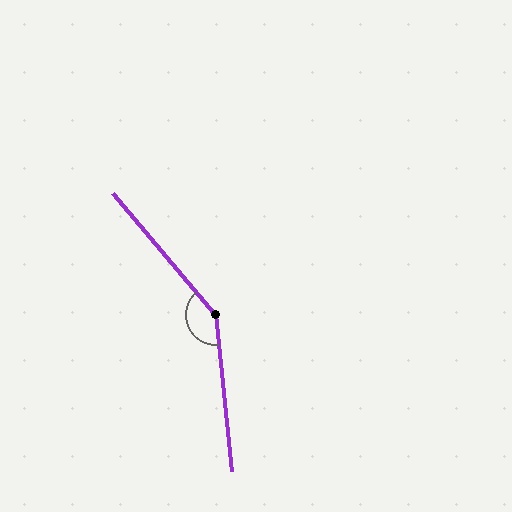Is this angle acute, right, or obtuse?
It is obtuse.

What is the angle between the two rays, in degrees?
Approximately 146 degrees.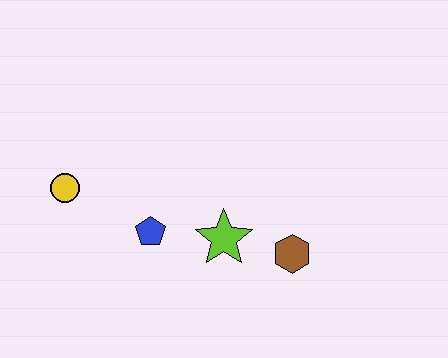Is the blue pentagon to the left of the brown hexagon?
Yes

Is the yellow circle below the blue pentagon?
No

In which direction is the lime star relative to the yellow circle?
The lime star is to the right of the yellow circle.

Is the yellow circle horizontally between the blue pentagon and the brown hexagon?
No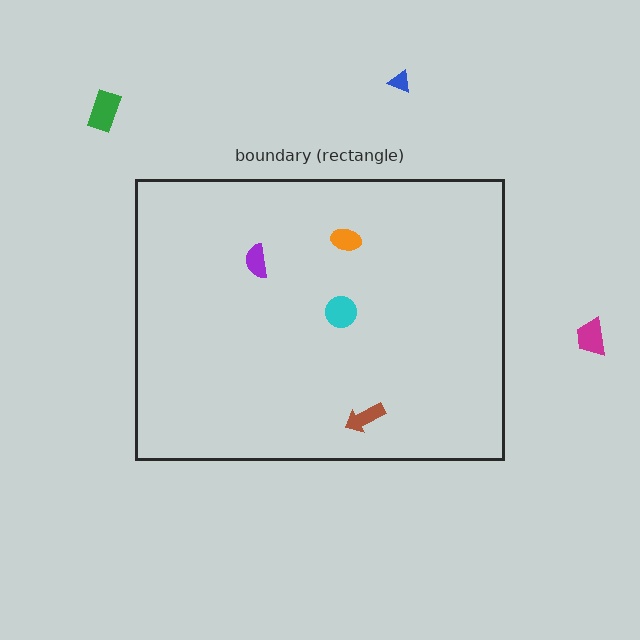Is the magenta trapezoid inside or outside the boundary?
Outside.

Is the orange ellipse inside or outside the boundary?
Inside.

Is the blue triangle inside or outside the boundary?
Outside.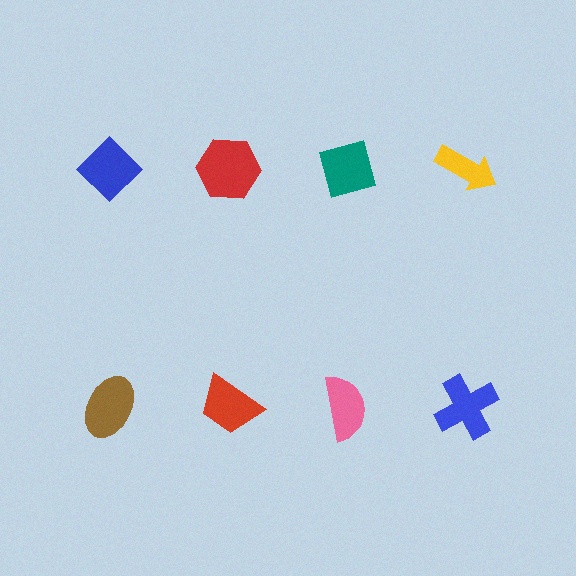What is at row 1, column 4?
A yellow arrow.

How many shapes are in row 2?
4 shapes.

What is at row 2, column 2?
A red trapezoid.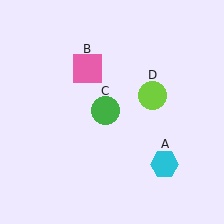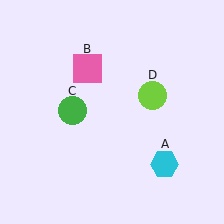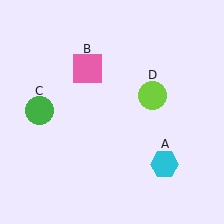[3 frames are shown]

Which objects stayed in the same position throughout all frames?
Cyan hexagon (object A) and pink square (object B) and lime circle (object D) remained stationary.